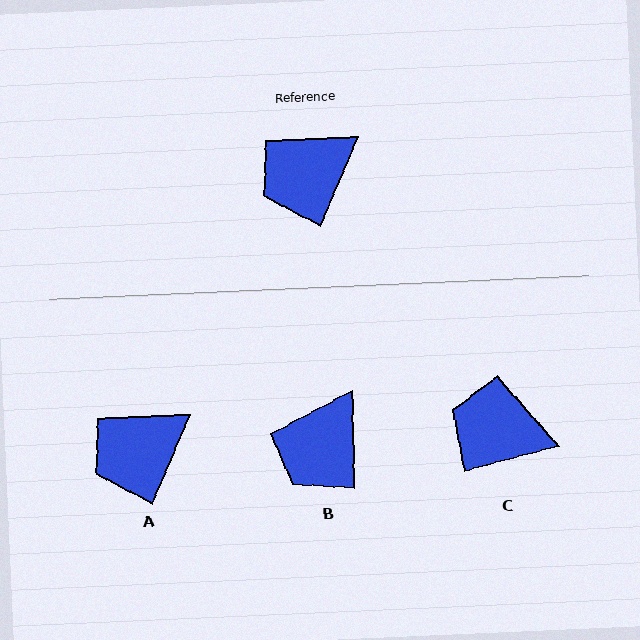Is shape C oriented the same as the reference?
No, it is off by about 51 degrees.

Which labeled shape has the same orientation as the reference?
A.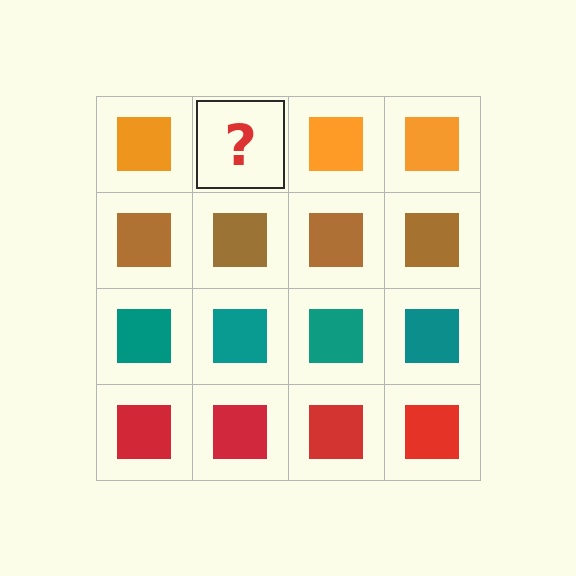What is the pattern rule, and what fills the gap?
The rule is that each row has a consistent color. The gap should be filled with an orange square.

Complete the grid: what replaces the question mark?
The question mark should be replaced with an orange square.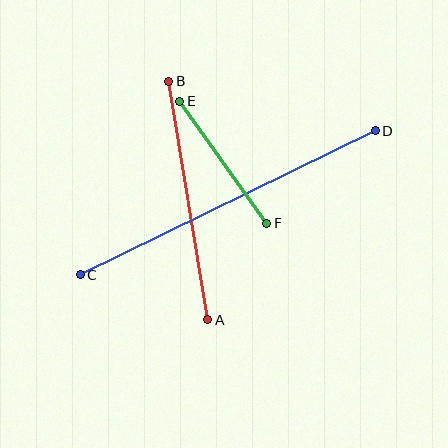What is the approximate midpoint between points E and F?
The midpoint is at approximately (223, 162) pixels.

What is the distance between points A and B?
The distance is approximately 242 pixels.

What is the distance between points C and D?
The distance is approximately 328 pixels.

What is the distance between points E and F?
The distance is approximately 150 pixels.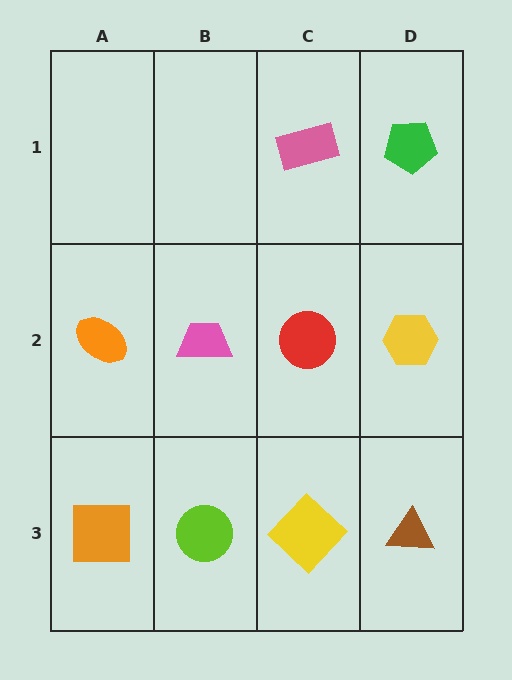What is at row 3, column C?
A yellow diamond.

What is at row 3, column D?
A brown triangle.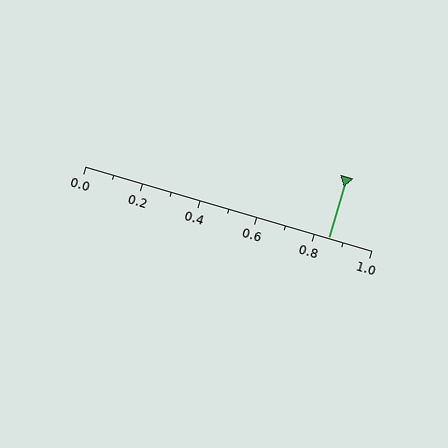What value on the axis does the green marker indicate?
The marker indicates approximately 0.85.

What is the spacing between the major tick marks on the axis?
The major ticks are spaced 0.2 apart.